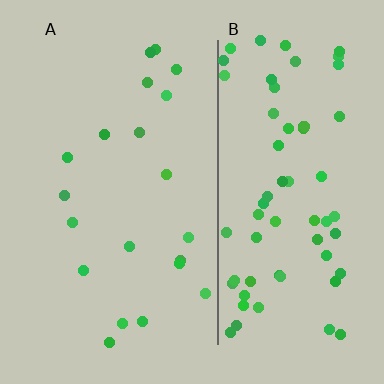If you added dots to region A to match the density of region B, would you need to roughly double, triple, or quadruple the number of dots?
Approximately triple.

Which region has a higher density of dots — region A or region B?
B (the right).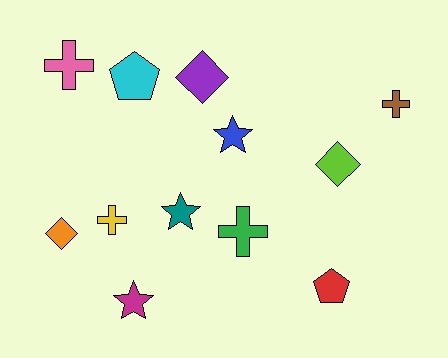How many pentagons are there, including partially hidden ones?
There are 2 pentagons.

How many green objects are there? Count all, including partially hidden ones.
There is 1 green object.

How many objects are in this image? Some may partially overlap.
There are 12 objects.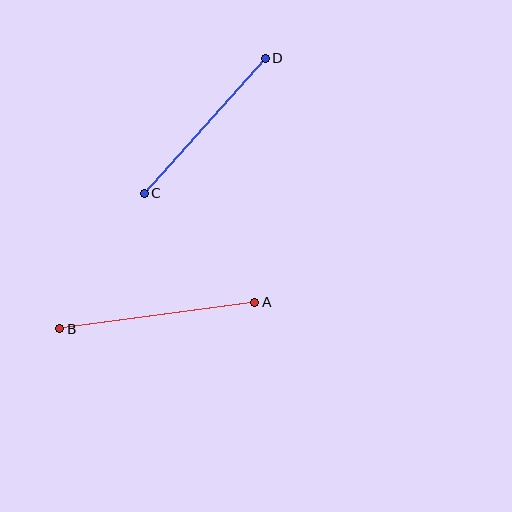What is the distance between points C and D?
The distance is approximately 181 pixels.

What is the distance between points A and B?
The distance is approximately 197 pixels.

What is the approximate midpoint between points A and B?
The midpoint is at approximately (157, 316) pixels.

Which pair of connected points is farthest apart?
Points A and B are farthest apart.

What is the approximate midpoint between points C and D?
The midpoint is at approximately (205, 126) pixels.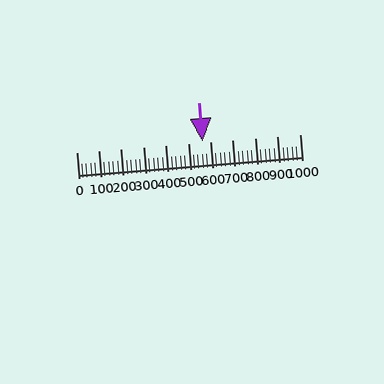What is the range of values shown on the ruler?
The ruler shows values from 0 to 1000.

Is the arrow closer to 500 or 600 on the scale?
The arrow is closer to 600.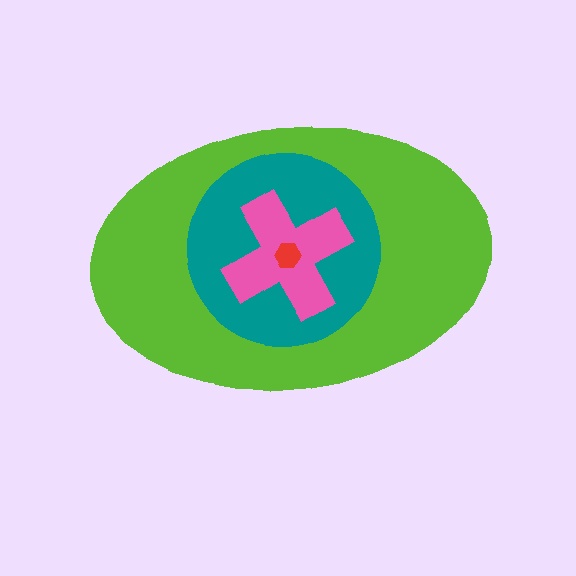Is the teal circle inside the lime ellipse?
Yes.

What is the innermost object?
The red hexagon.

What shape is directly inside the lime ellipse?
The teal circle.